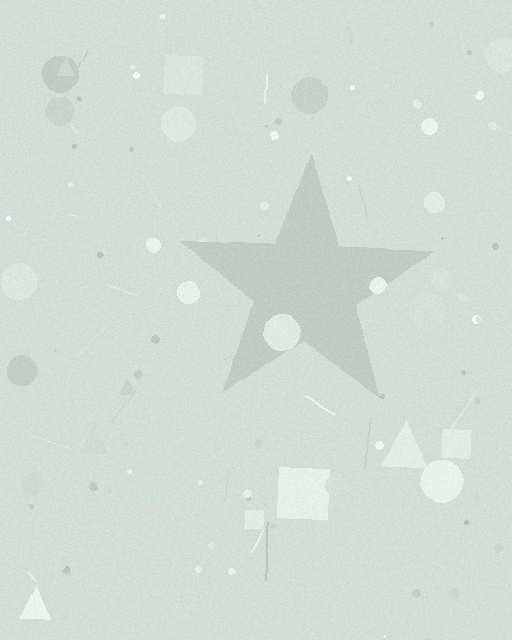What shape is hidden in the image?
A star is hidden in the image.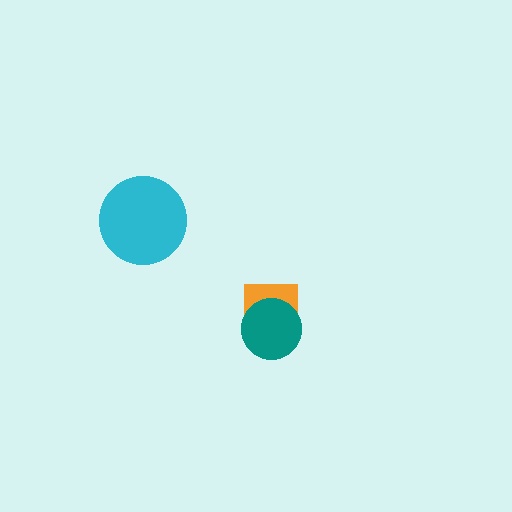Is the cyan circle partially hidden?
No, no other shape covers it.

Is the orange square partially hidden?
Yes, it is partially covered by another shape.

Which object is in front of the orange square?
The teal circle is in front of the orange square.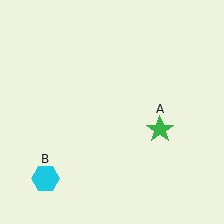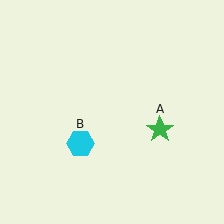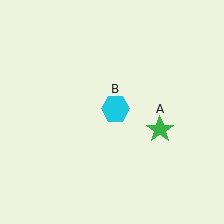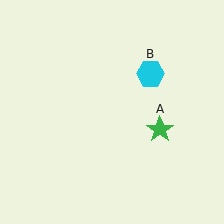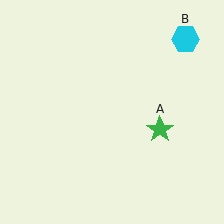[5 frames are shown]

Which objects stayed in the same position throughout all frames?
Green star (object A) remained stationary.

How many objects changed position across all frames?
1 object changed position: cyan hexagon (object B).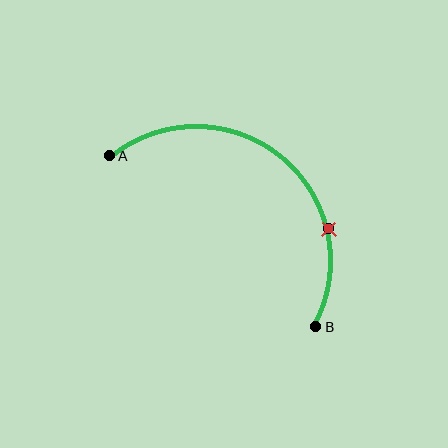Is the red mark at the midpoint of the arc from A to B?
No. The red mark lies on the arc but is closer to endpoint B. The arc midpoint would be at the point on the curve equidistant along the arc from both A and B.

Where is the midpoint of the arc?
The arc midpoint is the point on the curve farthest from the straight line joining A and B. It sits above and to the right of that line.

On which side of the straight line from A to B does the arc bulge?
The arc bulges above and to the right of the straight line connecting A and B.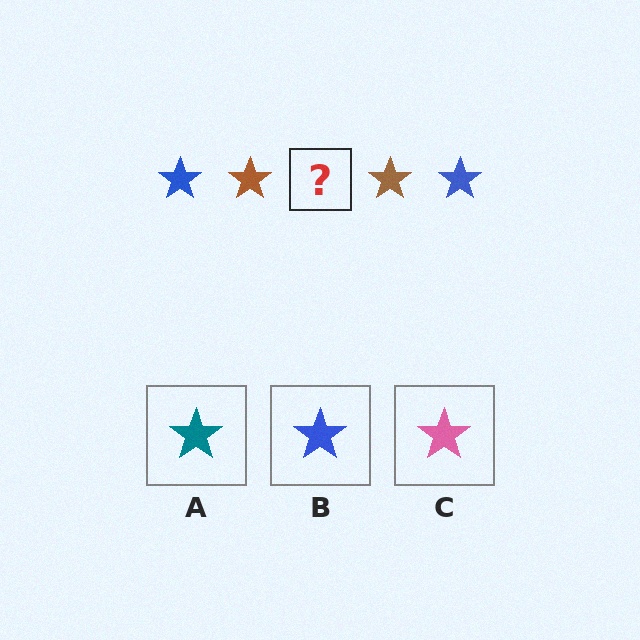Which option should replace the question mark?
Option B.